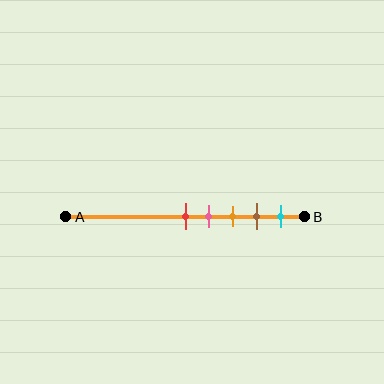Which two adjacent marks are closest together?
The red and pink marks are the closest adjacent pair.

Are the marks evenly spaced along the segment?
Yes, the marks are approximately evenly spaced.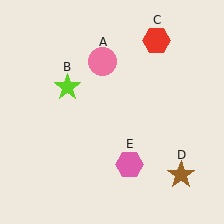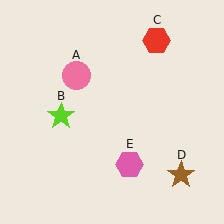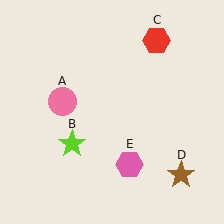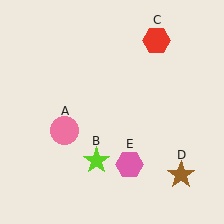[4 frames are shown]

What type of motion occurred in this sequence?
The pink circle (object A), lime star (object B) rotated counterclockwise around the center of the scene.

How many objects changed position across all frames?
2 objects changed position: pink circle (object A), lime star (object B).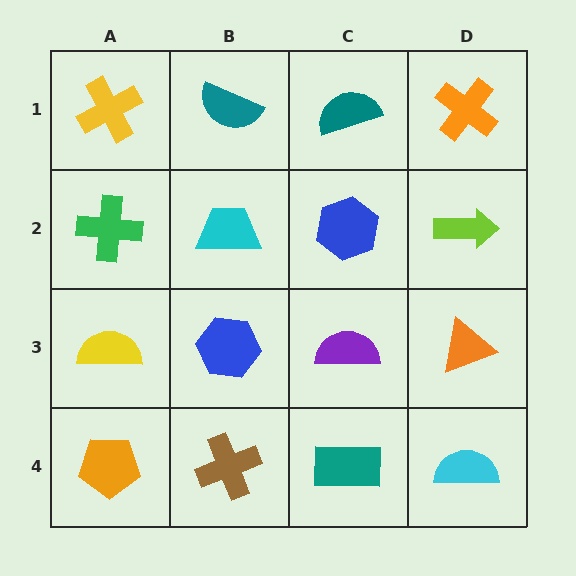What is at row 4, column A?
An orange pentagon.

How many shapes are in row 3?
4 shapes.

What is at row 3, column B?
A blue hexagon.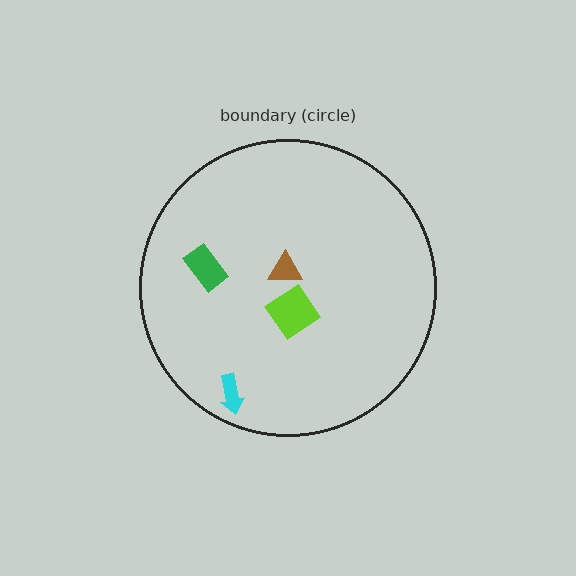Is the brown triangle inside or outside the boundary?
Inside.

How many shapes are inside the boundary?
4 inside, 0 outside.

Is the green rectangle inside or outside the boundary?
Inside.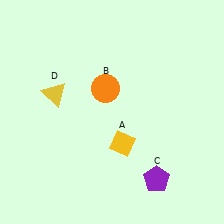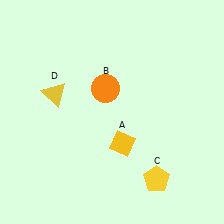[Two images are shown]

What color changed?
The pentagon (C) changed from purple in Image 1 to yellow in Image 2.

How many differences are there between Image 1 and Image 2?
There is 1 difference between the two images.